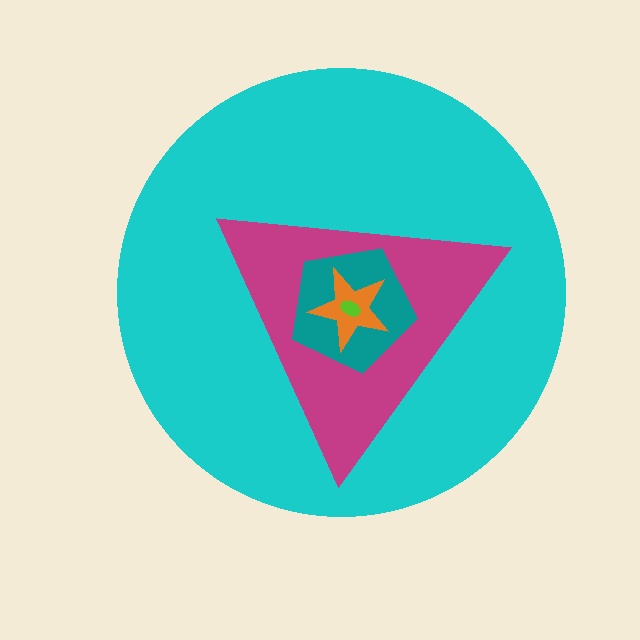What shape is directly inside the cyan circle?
The magenta triangle.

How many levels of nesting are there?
5.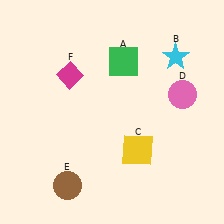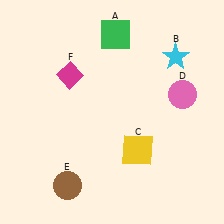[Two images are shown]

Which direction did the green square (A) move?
The green square (A) moved up.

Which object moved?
The green square (A) moved up.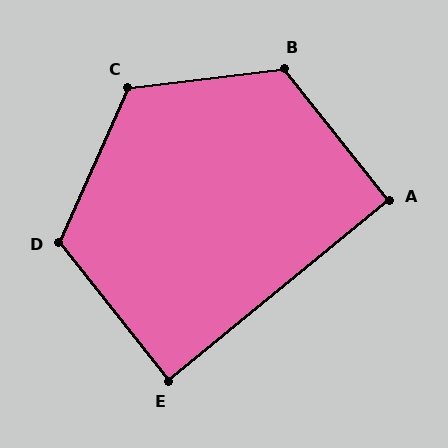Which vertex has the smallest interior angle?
E, at approximately 89 degrees.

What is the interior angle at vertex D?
Approximately 117 degrees (obtuse).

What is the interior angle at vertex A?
Approximately 91 degrees (approximately right).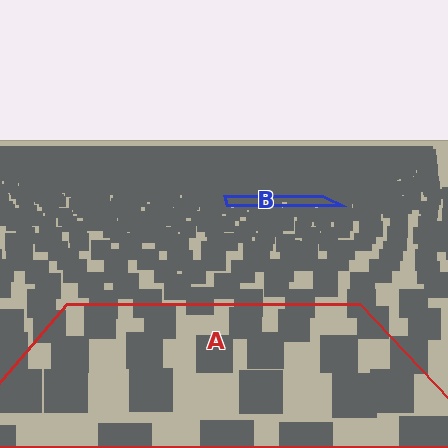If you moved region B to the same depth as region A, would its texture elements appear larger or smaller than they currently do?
They would appear larger. At a closer depth, the same texture elements are projected at a bigger on-screen size.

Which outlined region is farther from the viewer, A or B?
Region B is farther from the viewer — the texture elements inside it appear smaller and more densely packed.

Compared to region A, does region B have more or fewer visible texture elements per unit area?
Region B has more texture elements per unit area — they are packed more densely because it is farther away.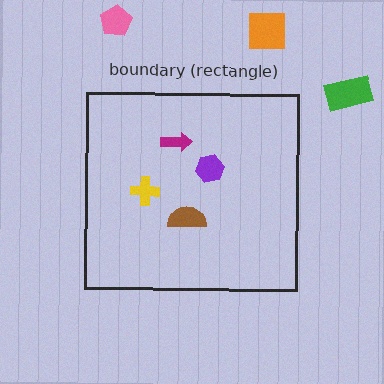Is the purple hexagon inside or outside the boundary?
Inside.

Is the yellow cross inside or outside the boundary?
Inside.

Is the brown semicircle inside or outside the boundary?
Inside.